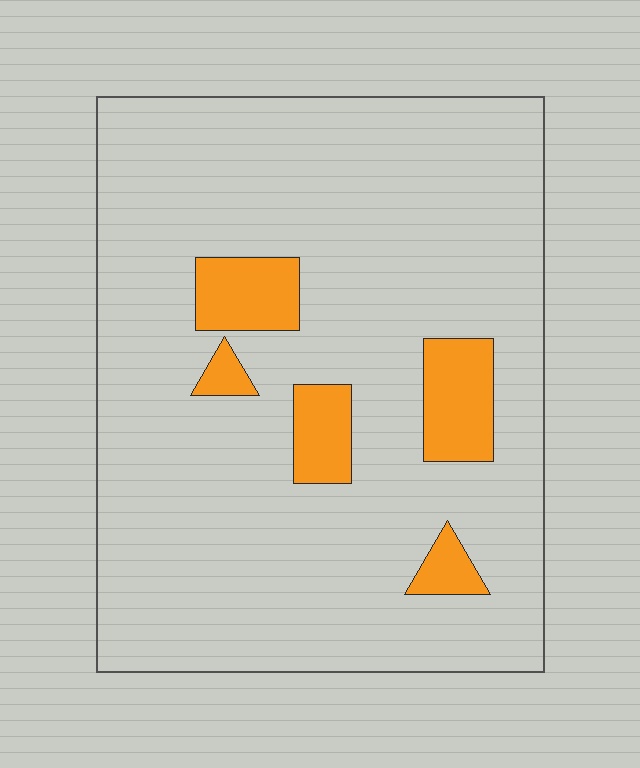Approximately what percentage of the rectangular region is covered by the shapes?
Approximately 10%.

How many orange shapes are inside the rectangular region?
5.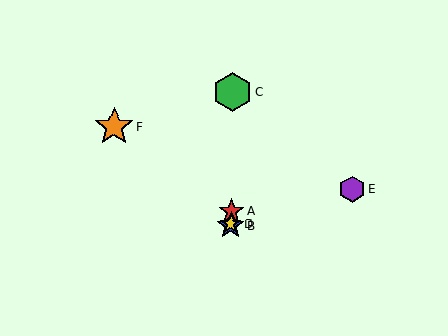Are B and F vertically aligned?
No, B is at x≈231 and F is at x≈114.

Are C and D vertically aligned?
Yes, both are at x≈232.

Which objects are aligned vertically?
Objects A, B, C, D are aligned vertically.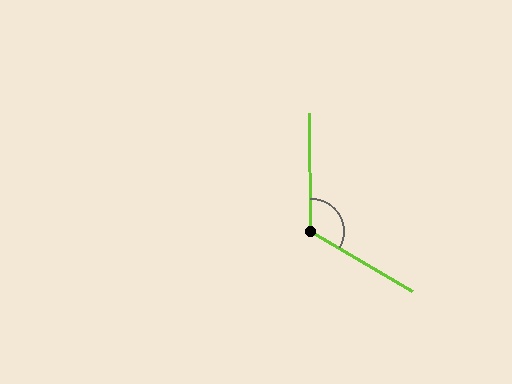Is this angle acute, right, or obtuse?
It is obtuse.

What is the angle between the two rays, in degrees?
Approximately 121 degrees.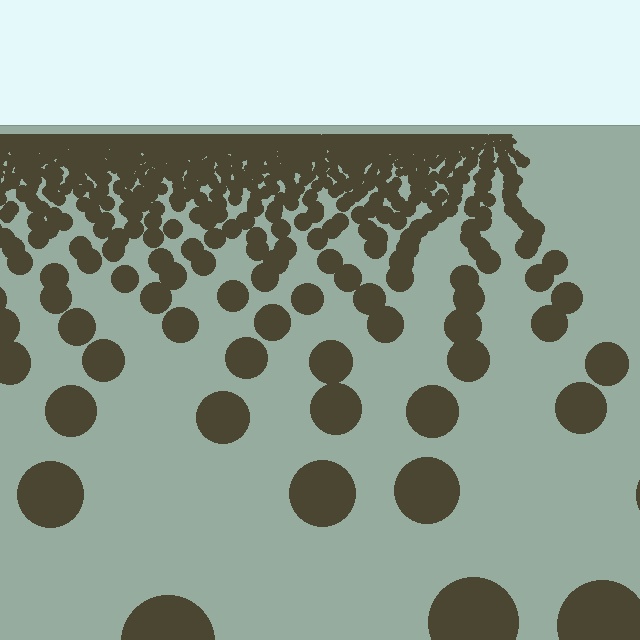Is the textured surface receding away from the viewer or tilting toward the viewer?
The surface is receding away from the viewer. Texture elements get smaller and denser toward the top.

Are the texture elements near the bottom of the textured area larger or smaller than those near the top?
Larger. Near the bottom, elements are closer to the viewer and appear at a bigger on-screen size.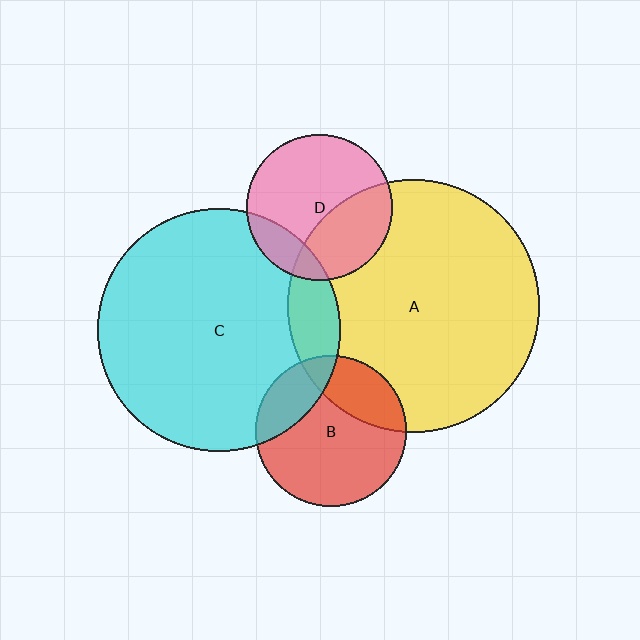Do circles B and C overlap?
Yes.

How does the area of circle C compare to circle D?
Approximately 2.8 times.